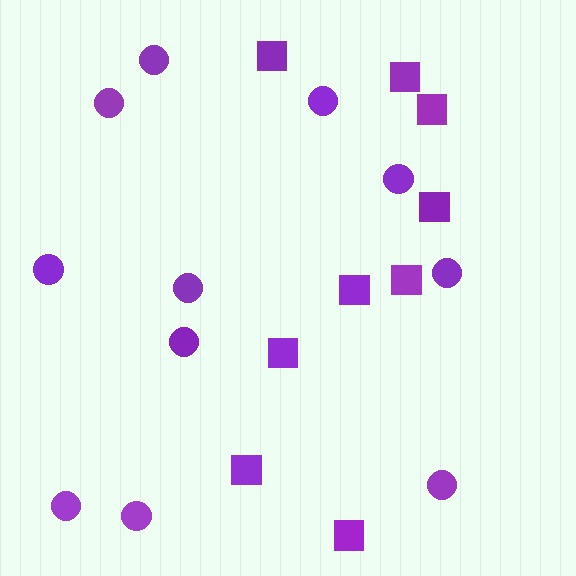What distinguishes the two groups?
There are 2 groups: one group of squares (9) and one group of circles (11).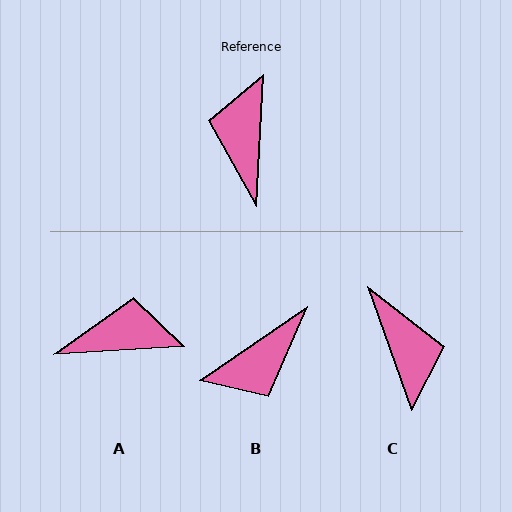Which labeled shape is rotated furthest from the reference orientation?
C, about 157 degrees away.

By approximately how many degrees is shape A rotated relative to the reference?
Approximately 84 degrees clockwise.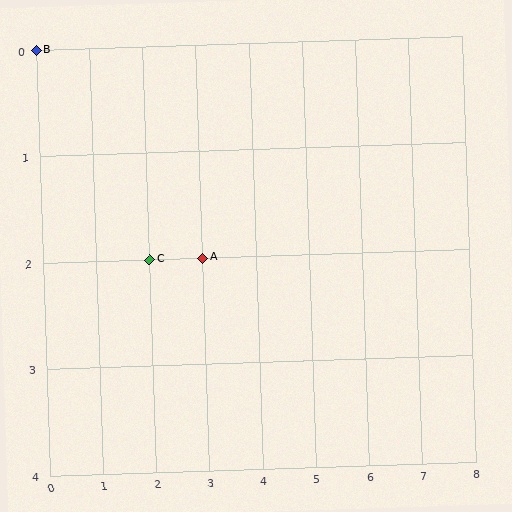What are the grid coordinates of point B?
Point B is at grid coordinates (0, 0).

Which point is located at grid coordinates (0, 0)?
Point B is at (0, 0).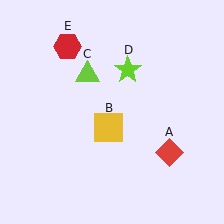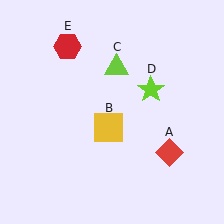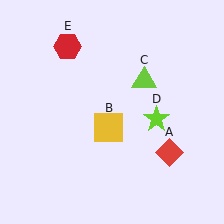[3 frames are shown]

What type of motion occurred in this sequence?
The lime triangle (object C), lime star (object D) rotated clockwise around the center of the scene.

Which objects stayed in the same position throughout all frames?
Red diamond (object A) and yellow square (object B) and red hexagon (object E) remained stationary.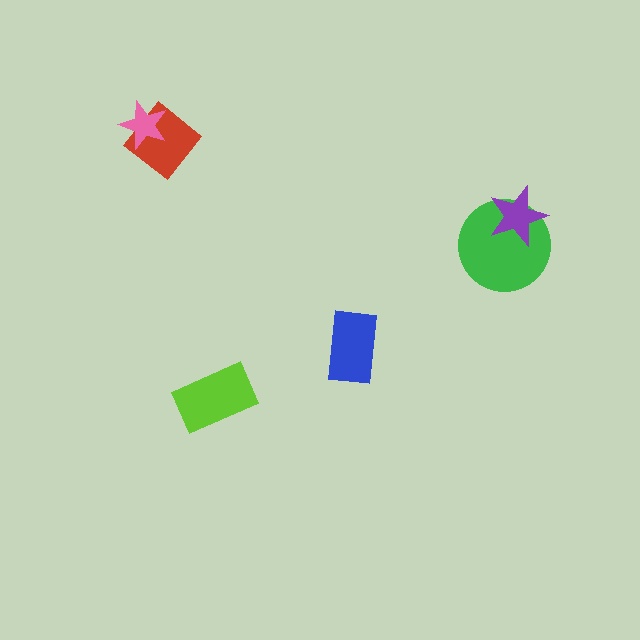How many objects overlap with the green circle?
1 object overlaps with the green circle.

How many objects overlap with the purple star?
1 object overlaps with the purple star.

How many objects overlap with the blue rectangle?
0 objects overlap with the blue rectangle.